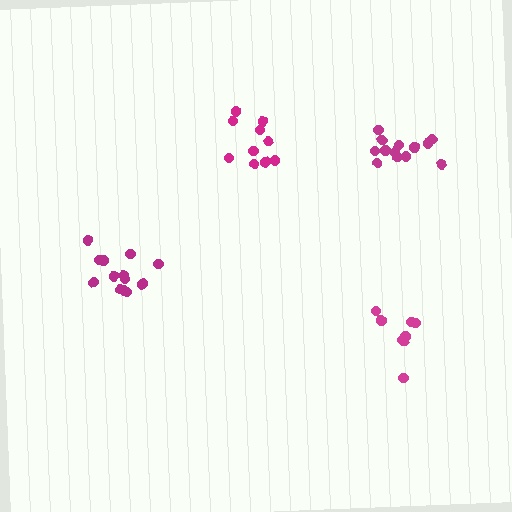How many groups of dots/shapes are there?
There are 4 groups.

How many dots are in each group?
Group 1: 13 dots, Group 2: 13 dots, Group 3: 8 dots, Group 4: 10 dots (44 total).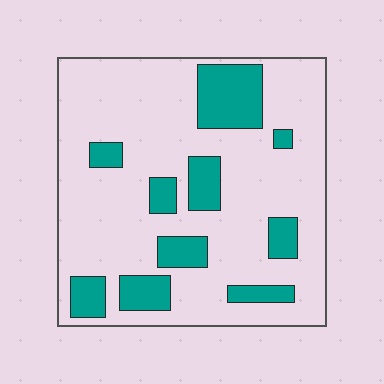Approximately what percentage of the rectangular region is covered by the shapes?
Approximately 20%.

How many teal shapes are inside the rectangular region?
10.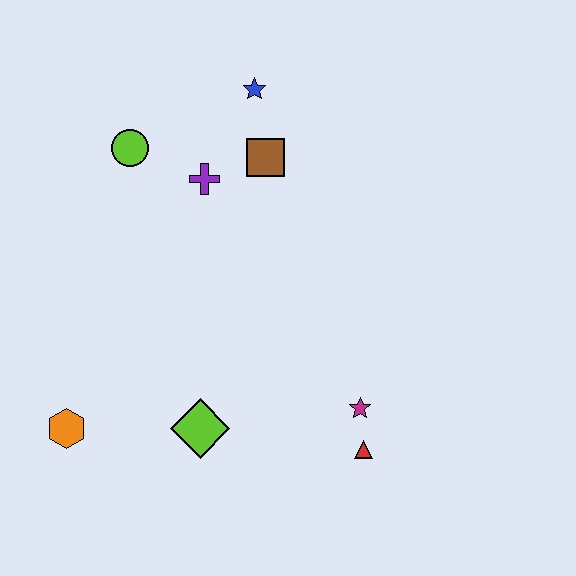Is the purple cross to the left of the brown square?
Yes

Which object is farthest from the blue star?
The orange hexagon is farthest from the blue star.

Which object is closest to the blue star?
The brown square is closest to the blue star.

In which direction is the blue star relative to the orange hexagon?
The blue star is above the orange hexagon.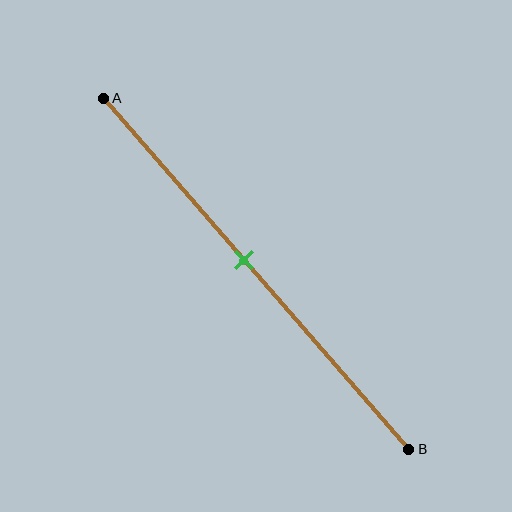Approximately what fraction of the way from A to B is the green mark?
The green mark is approximately 45% of the way from A to B.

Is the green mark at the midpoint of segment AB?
No, the mark is at about 45% from A, not at the 50% midpoint.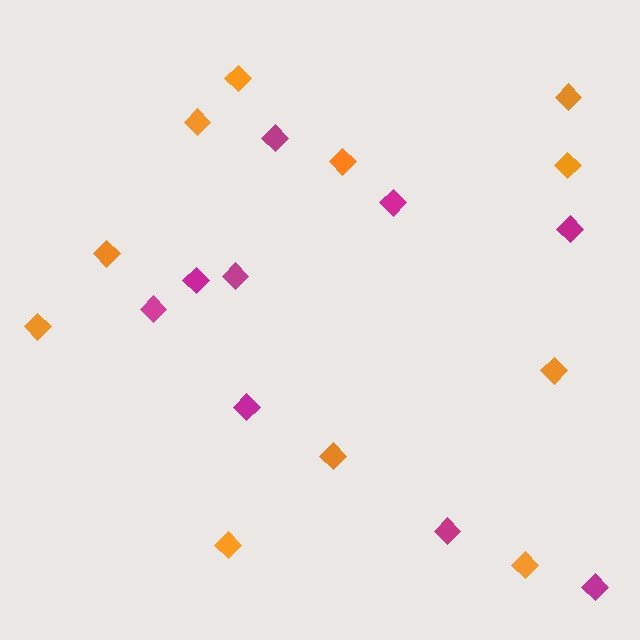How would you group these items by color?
There are 2 groups: one group of orange diamonds (11) and one group of magenta diamonds (9).